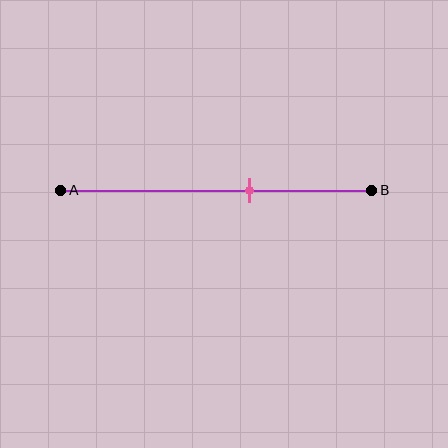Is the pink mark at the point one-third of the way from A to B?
No, the mark is at about 60% from A, not at the 33% one-third point.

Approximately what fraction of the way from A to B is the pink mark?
The pink mark is approximately 60% of the way from A to B.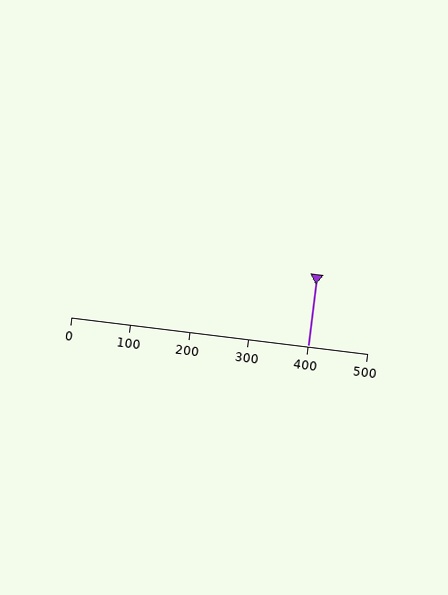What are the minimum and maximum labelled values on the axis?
The axis runs from 0 to 500.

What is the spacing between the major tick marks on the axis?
The major ticks are spaced 100 apart.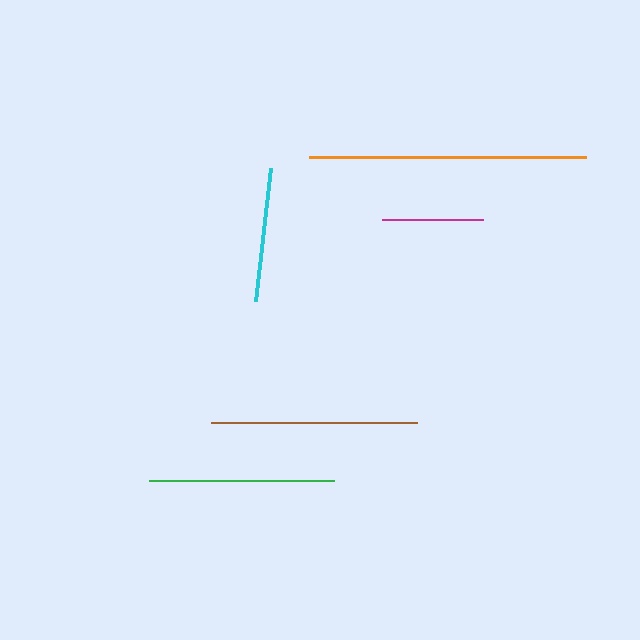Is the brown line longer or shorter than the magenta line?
The brown line is longer than the magenta line.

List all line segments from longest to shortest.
From longest to shortest: orange, brown, green, cyan, magenta.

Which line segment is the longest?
The orange line is the longest at approximately 277 pixels.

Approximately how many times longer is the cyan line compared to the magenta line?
The cyan line is approximately 1.3 times the length of the magenta line.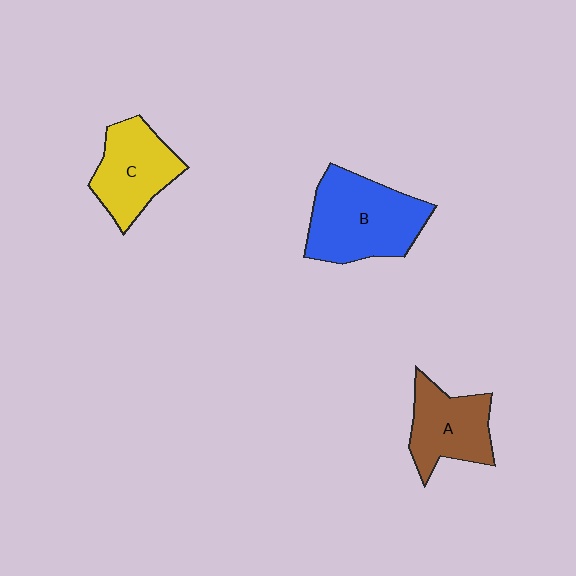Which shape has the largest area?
Shape B (blue).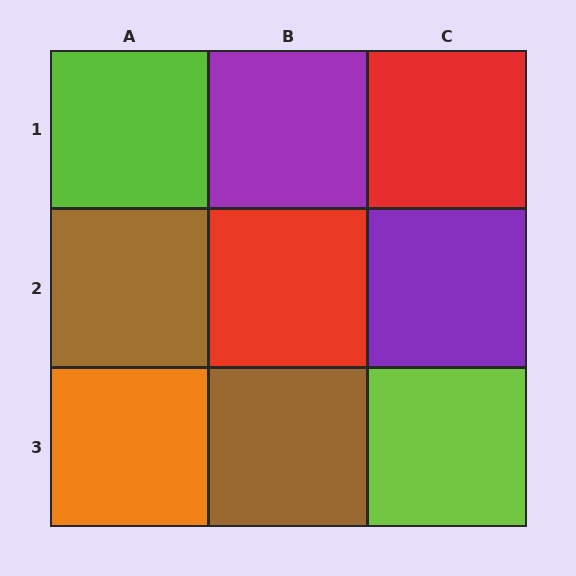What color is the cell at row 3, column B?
Brown.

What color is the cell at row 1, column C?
Red.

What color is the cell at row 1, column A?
Lime.